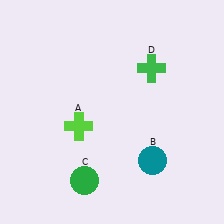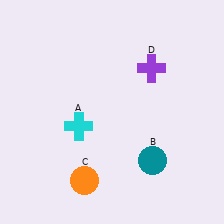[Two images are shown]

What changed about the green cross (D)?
In Image 1, D is green. In Image 2, it changed to purple.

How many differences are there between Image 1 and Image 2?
There are 3 differences between the two images.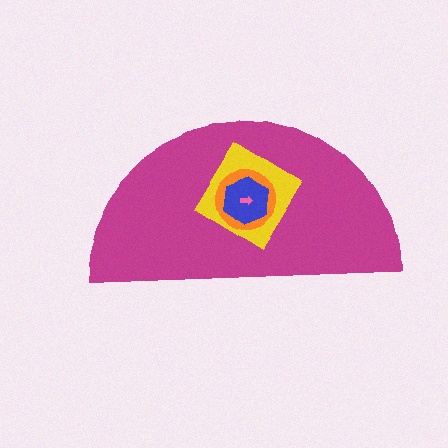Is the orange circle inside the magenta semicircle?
Yes.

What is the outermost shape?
The magenta semicircle.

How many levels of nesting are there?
5.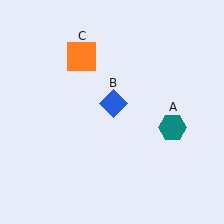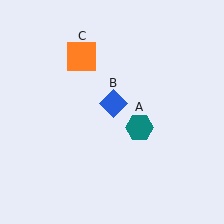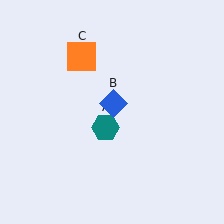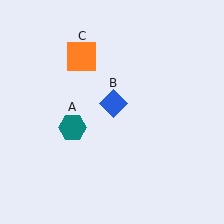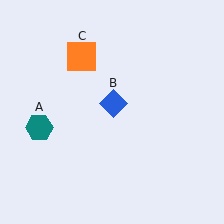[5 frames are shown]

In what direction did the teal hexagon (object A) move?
The teal hexagon (object A) moved left.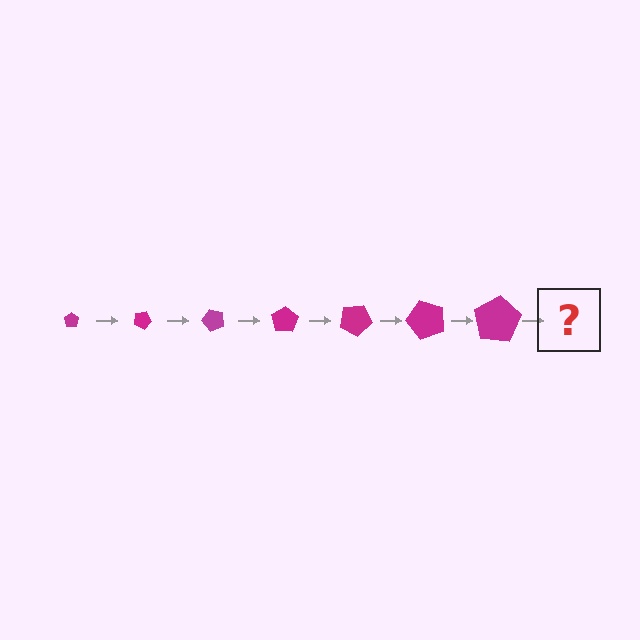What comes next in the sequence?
The next element should be a pentagon, larger than the previous one and rotated 175 degrees from the start.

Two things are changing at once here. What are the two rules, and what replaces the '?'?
The two rules are that the pentagon grows larger each step and it rotates 25 degrees each step. The '?' should be a pentagon, larger than the previous one and rotated 175 degrees from the start.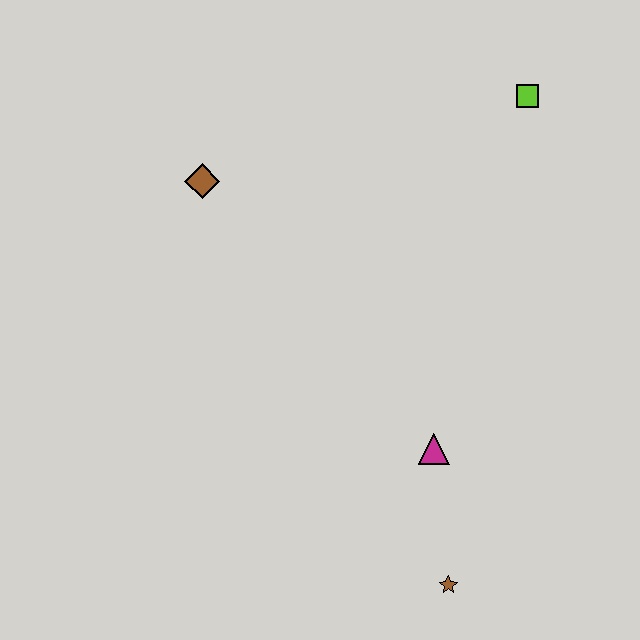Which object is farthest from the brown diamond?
The brown star is farthest from the brown diamond.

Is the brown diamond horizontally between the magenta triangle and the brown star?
No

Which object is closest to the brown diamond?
The lime square is closest to the brown diamond.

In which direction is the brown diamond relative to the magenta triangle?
The brown diamond is above the magenta triangle.